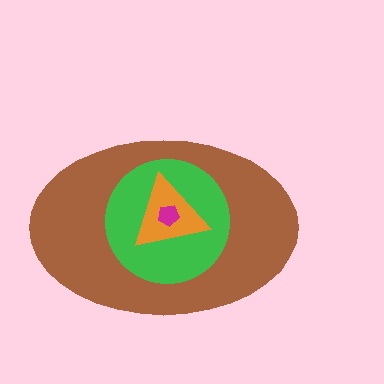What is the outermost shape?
The brown ellipse.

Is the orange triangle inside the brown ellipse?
Yes.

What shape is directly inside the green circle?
The orange triangle.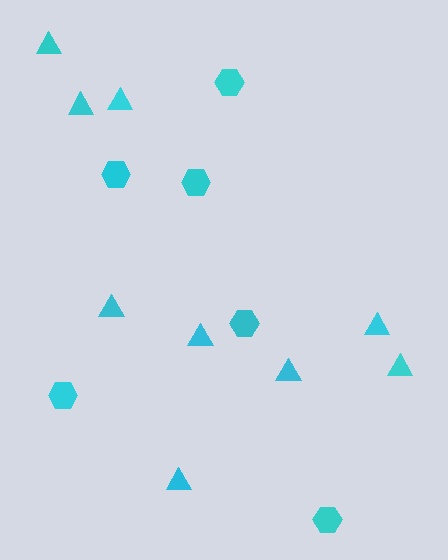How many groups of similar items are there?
There are 2 groups: one group of triangles (9) and one group of hexagons (6).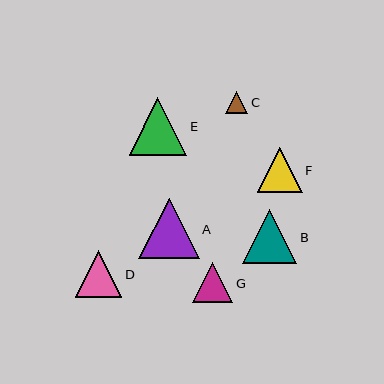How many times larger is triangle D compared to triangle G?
Triangle D is approximately 1.2 times the size of triangle G.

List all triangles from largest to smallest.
From largest to smallest: A, E, B, D, F, G, C.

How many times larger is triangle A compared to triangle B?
Triangle A is approximately 1.1 times the size of triangle B.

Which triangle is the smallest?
Triangle C is the smallest with a size of approximately 23 pixels.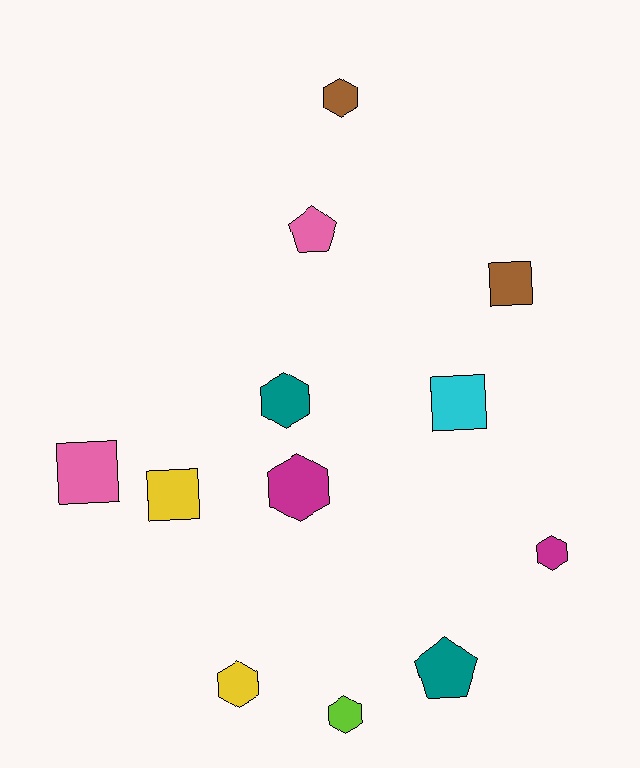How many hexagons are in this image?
There are 6 hexagons.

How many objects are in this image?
There are 12 objects.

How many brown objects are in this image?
There are 2 brown objects.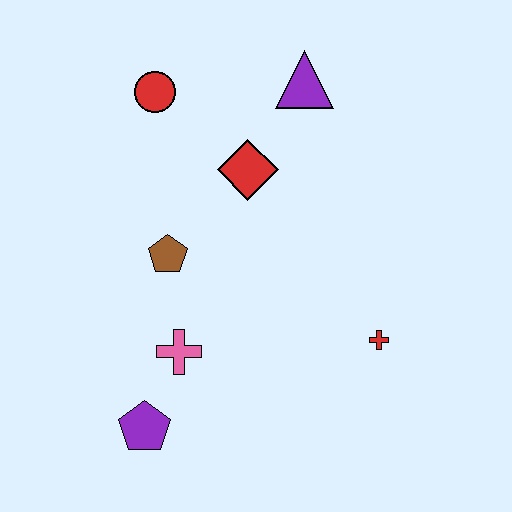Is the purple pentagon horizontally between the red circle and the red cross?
No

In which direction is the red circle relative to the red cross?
The red circle is above the red cross.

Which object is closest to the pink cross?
The purple pentagon is closest to the pink cross.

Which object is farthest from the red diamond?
The purple pentagon is farthest from the red diamond.